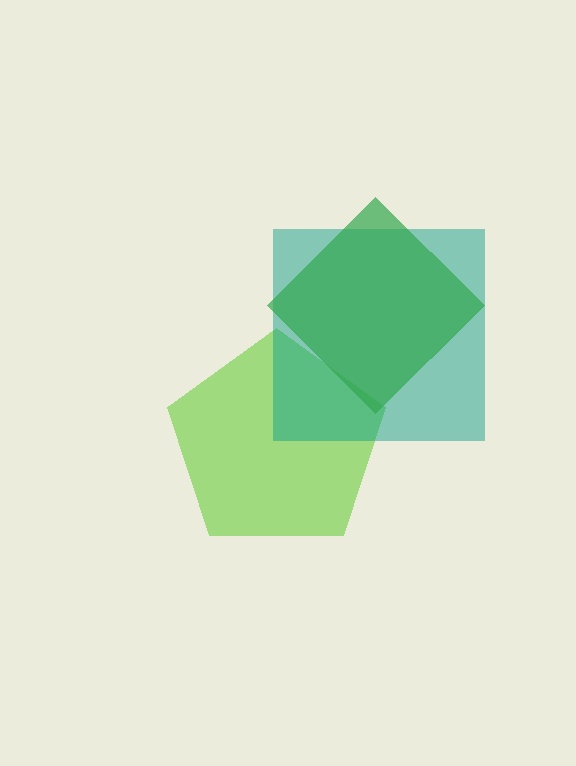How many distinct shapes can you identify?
There are 3 distinct shapes: a lime pentagon, a teal square, a green diamond.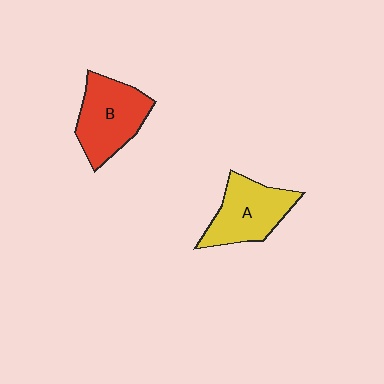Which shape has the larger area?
Shape B (red).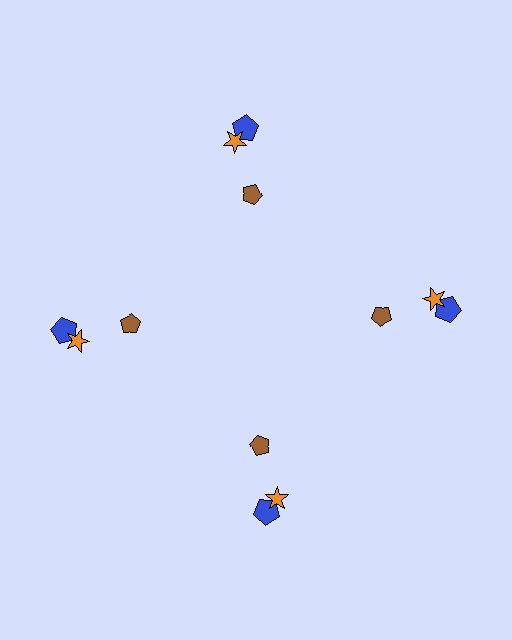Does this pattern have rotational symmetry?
Yes, this pattern has 4-fold rotational symmetry. It looks the same after rotating 90 degrees around the center.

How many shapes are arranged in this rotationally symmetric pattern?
There are 12 shapes, arranged in 4 groups of 3.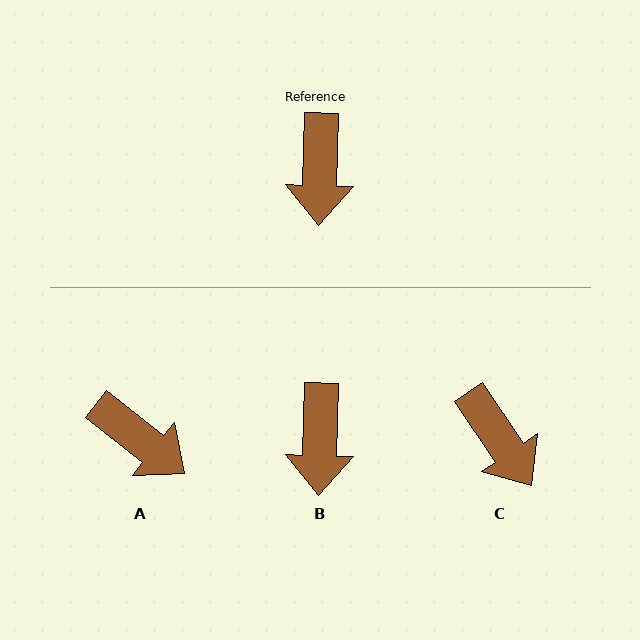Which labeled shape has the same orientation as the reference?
B.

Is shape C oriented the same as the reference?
No, it is off by about 36 degrees.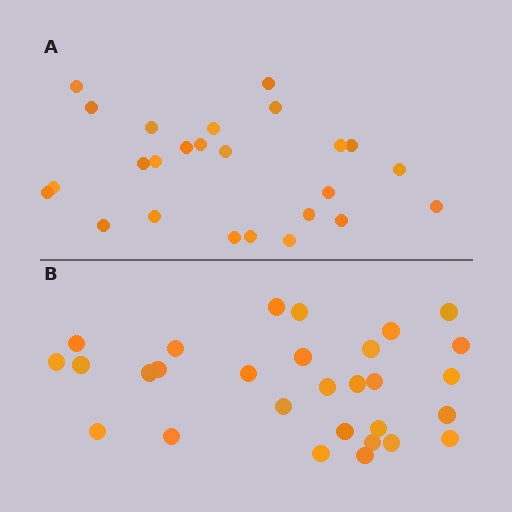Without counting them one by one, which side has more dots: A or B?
Region B (the bottom region) has more dots.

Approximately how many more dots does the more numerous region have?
Region B has about 4 more dots than region A.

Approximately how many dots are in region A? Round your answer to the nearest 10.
About 20 dots. (The exact count is 25, which rounds to 20.)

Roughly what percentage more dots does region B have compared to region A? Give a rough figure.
About 15% more.